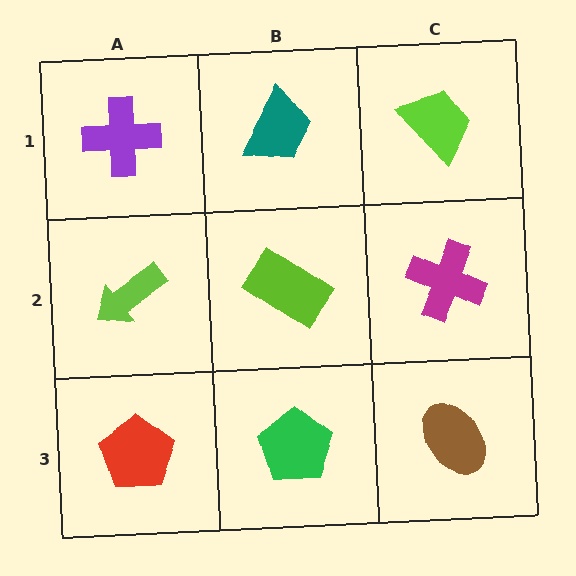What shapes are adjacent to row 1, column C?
A magenta cross (row 2, column C), a teal trapezoid (row 1, column B).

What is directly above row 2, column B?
A teal trapezoid.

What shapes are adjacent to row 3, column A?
A lime arrow (row 2, column A), a green pentagon (row 3, column B).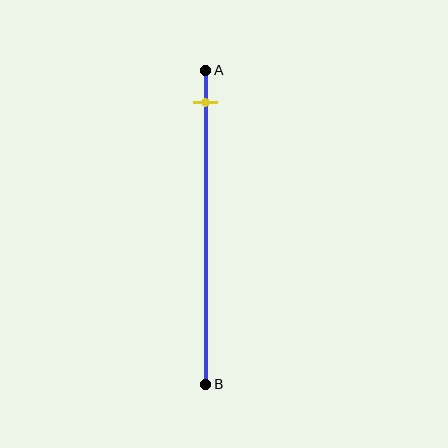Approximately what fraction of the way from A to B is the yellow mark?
The yellow mark is approximately 10% of the way from A to B.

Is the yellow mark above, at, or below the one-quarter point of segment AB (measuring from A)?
The yellow mark is above the one-quarter point of segment AB.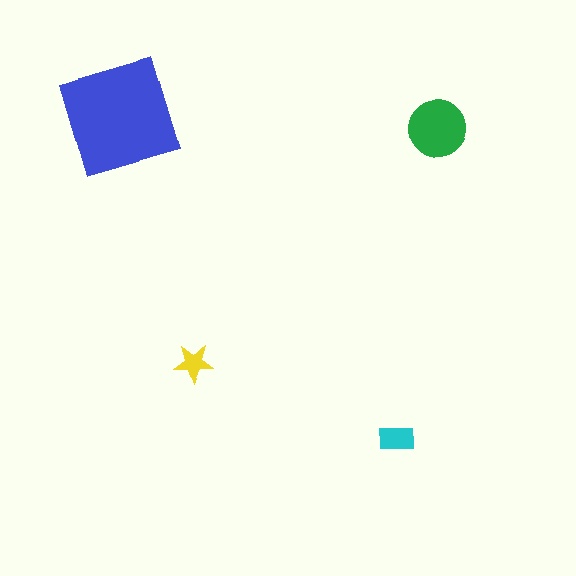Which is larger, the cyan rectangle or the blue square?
The blue square.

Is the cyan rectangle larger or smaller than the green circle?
Smaller.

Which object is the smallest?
The yellow star.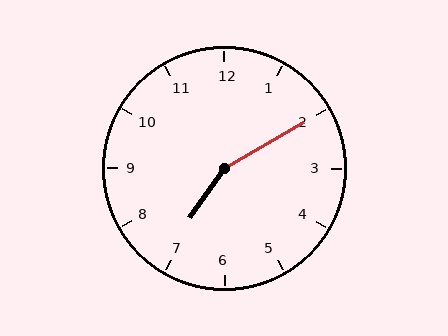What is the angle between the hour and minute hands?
Approximately 155 degrees.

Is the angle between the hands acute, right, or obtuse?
It is obtuse.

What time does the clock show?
7:10.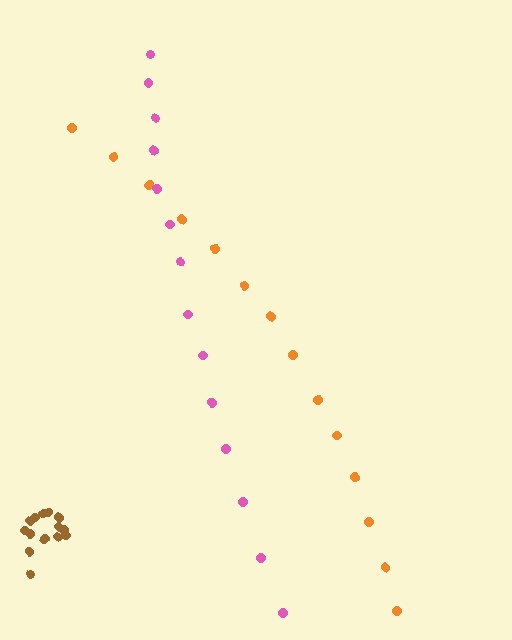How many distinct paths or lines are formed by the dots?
There are 3 distinct paths.